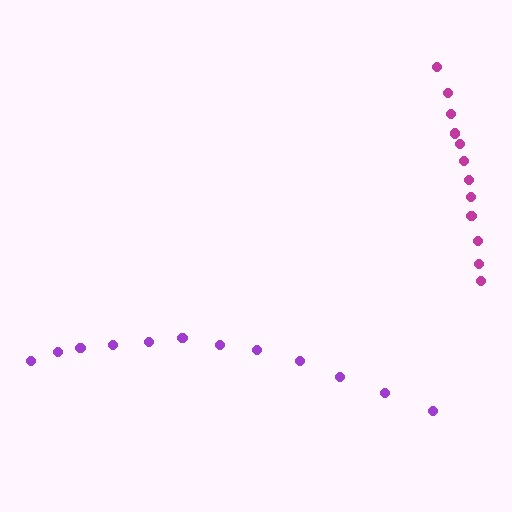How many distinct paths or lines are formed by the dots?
There are 2 distinct paths.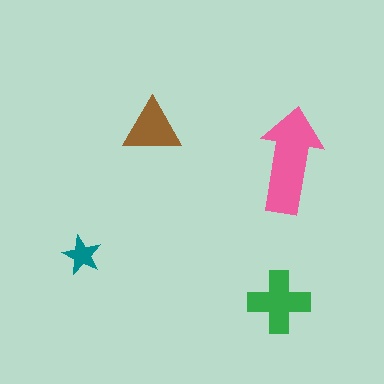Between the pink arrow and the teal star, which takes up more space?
The pink arrow.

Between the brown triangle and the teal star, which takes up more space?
The brown triangle.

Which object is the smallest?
The teal star.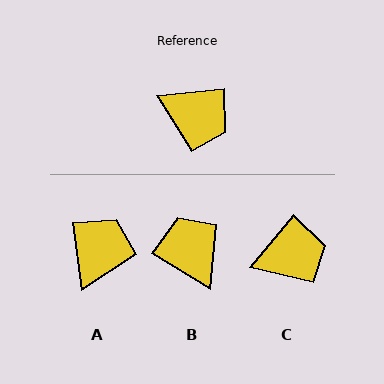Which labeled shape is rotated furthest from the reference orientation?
B, about 143 degrees away.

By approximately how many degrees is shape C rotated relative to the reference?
Approximately 44 degrees counter-clockwise.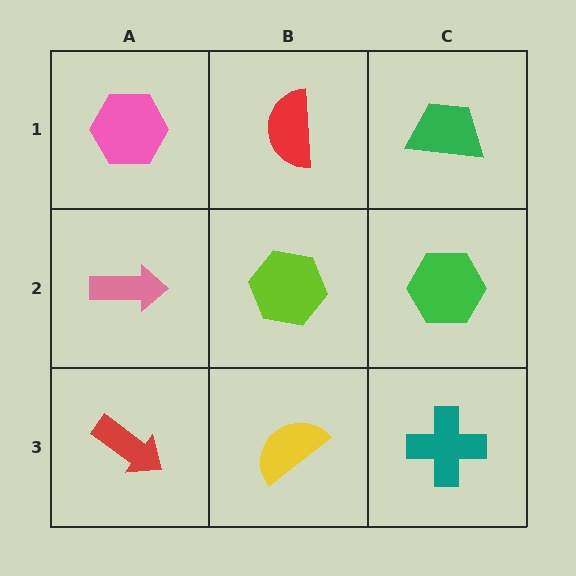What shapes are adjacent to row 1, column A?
A pink arrow (row 2, column A), a red semicircle (row 1, column B).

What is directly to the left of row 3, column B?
A red arrow.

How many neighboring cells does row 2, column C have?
3.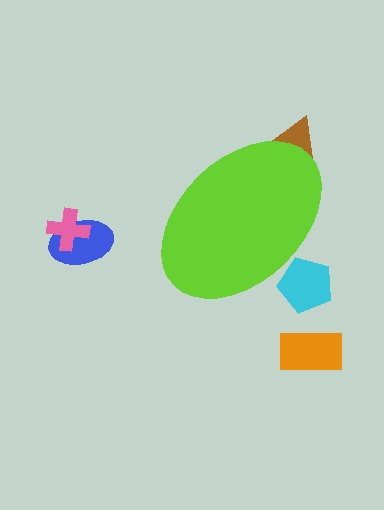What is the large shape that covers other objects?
A lime ellipse.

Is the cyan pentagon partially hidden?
Yes, the cyan pentagon is partially hidden behind the lime ellipse.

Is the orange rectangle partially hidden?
No, the orange rectangle is fully visible.